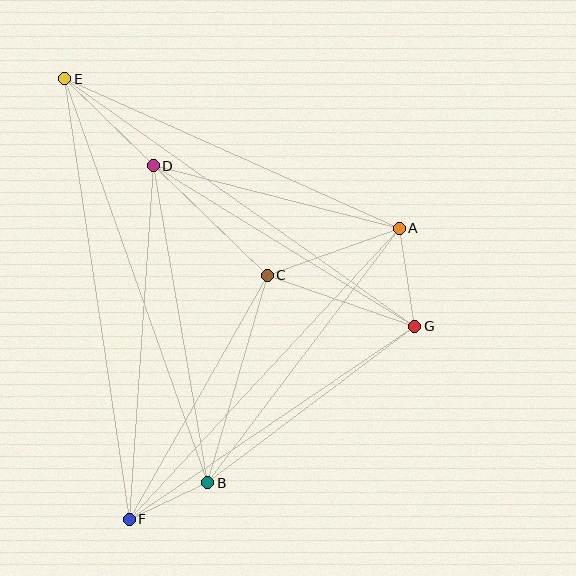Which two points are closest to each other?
Points B and F are closest to each other.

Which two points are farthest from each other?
Points E and F are farthest from each other.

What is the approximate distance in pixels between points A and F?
The distance between A and F is approximately 397 pixels.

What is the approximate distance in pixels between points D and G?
The distance between D and G is approximately 307 pixels.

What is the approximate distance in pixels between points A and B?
The distance between A and B is approximately 318 pixels.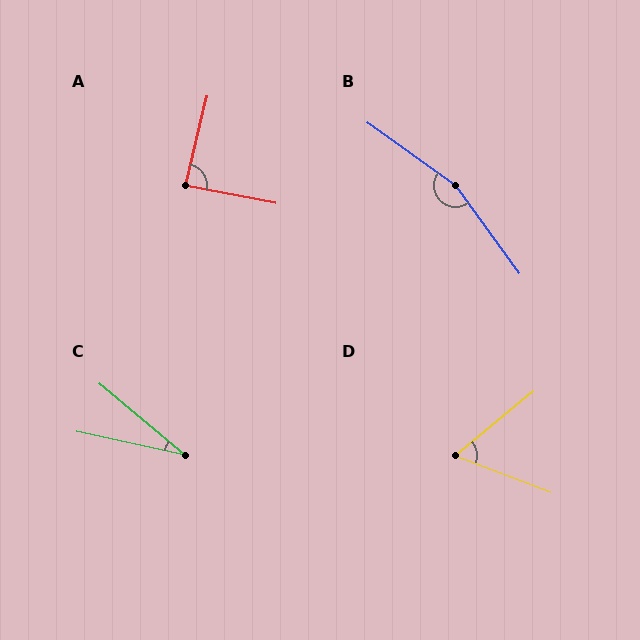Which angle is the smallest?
C, at approximately 28 degrees.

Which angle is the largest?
B, at approximately 161 degrees.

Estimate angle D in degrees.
Approximately 60 degrees.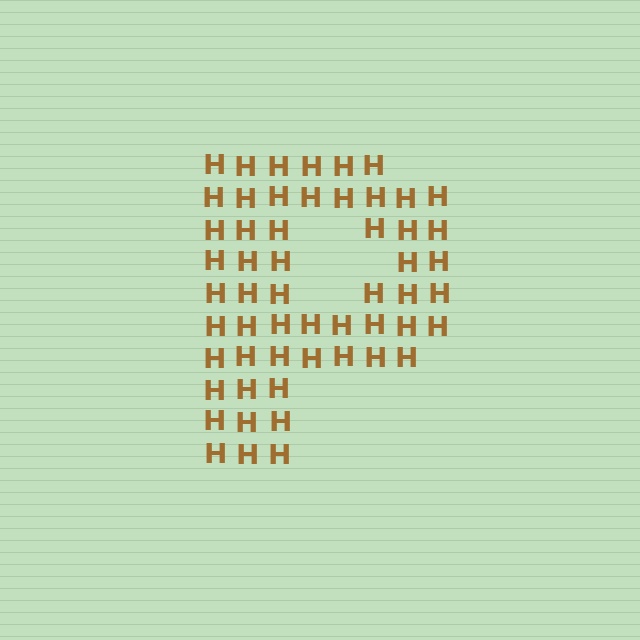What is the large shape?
The large shape is the letter P.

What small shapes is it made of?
It is made of small letter H's.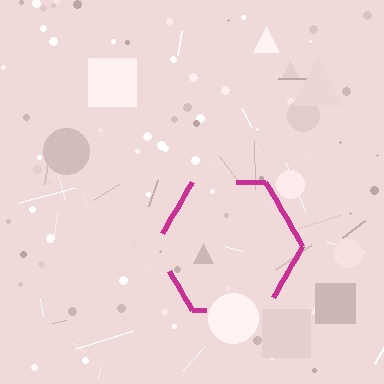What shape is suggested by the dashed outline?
The dashed outline suggests a hexagon.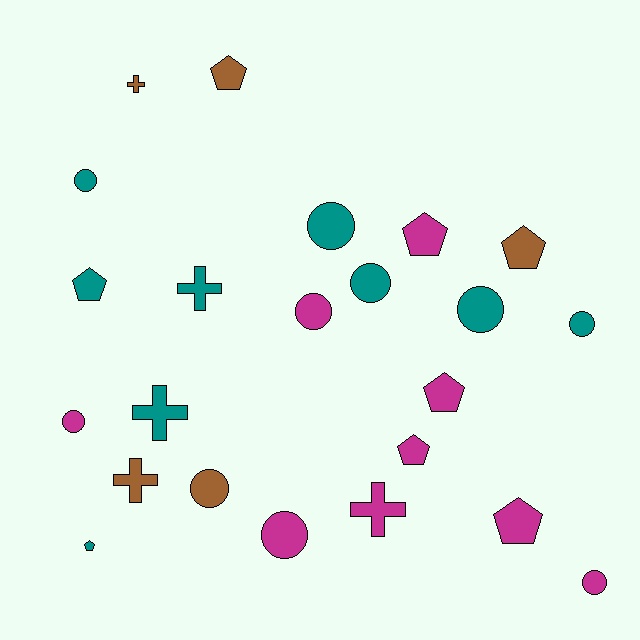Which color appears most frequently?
Teal, with 9 objects.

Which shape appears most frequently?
Circle, with 10 objects.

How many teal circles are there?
There are 5 teal circles.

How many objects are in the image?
There are 23 objects.